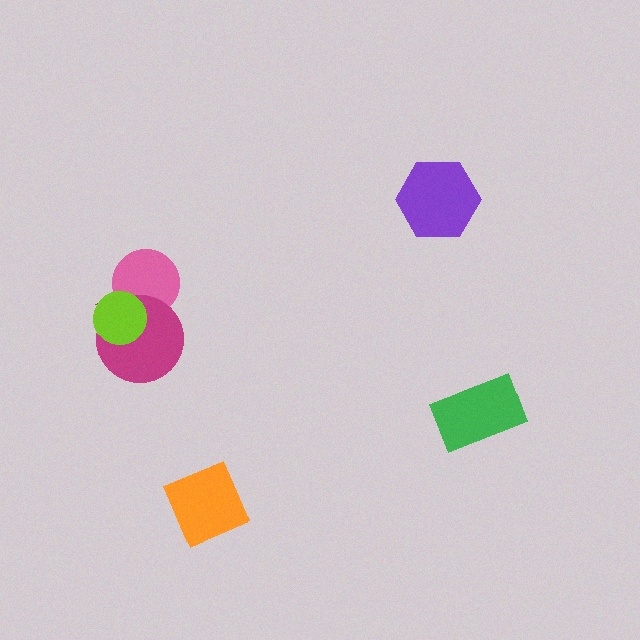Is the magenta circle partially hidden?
Yes, it is partially covered by another shape.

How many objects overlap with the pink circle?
3 objects overlap with the pink circle.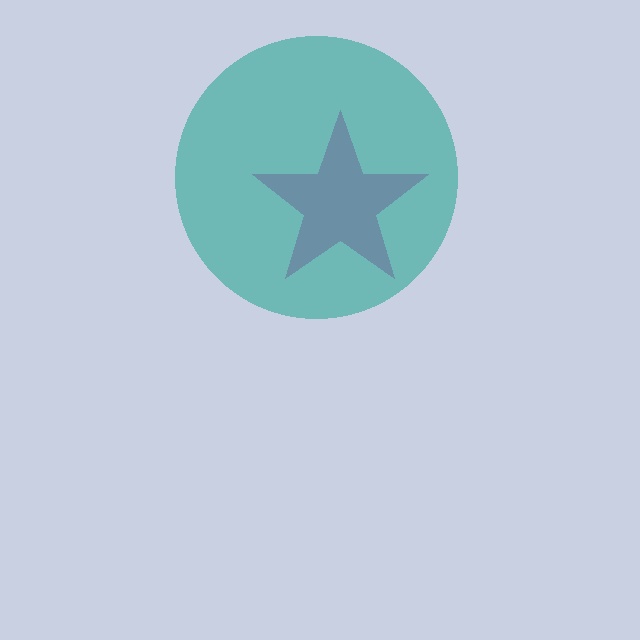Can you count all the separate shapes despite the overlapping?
Yes, there are 2 separate shapes.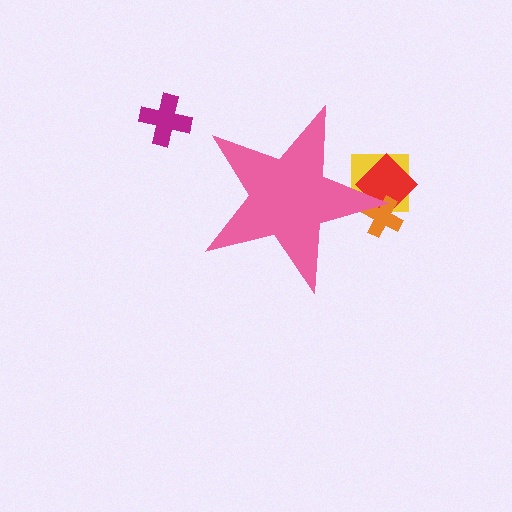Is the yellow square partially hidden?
Yes, the yellow square is partially hidden behind the pink star.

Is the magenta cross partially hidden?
No, the magenta cross is fully visible.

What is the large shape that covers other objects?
A pink star.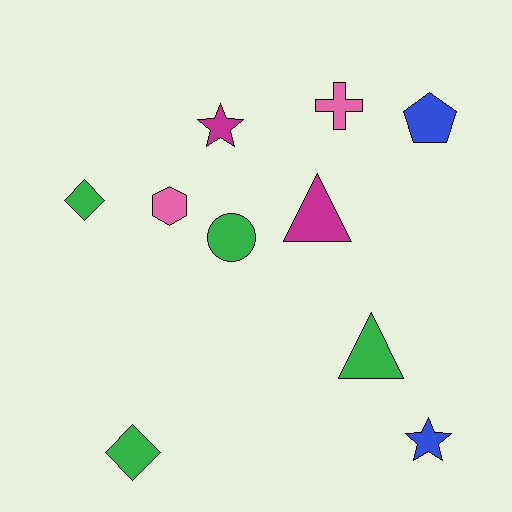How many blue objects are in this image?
There are 2 blue objects.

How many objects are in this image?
There are 10 objects.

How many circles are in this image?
There is 1 circle.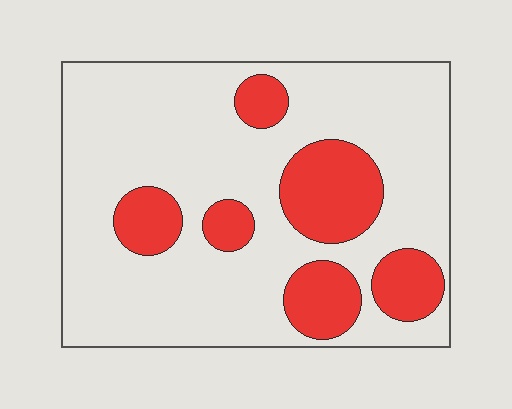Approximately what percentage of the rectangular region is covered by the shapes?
Approximately 25%.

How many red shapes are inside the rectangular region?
6.